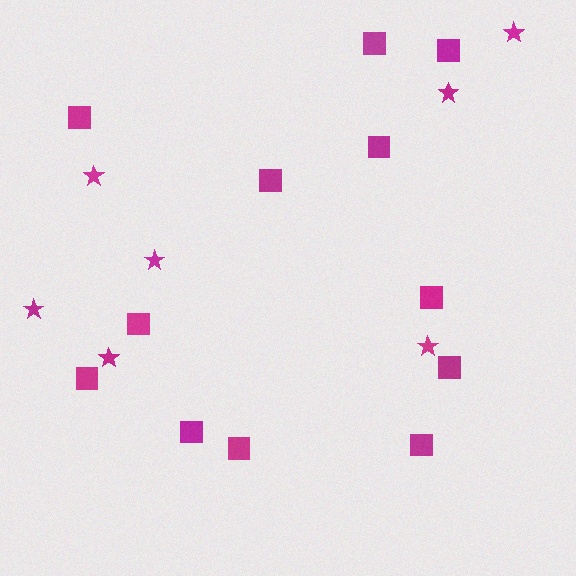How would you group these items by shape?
There are 2 groups: one group of squares (12) and one group of stars (7).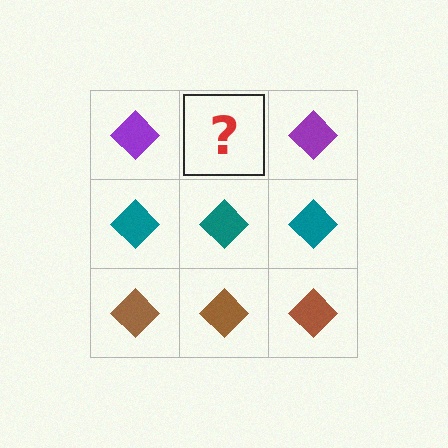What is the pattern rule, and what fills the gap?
The rule is that each row has a consistent color. The gap should be filled with a purple diamond.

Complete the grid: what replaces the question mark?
The question mark should be replaced with a purple diamond.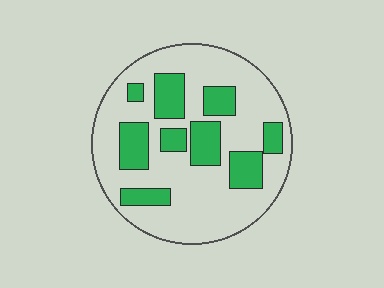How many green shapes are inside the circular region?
9.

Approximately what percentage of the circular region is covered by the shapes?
Approximately 30%.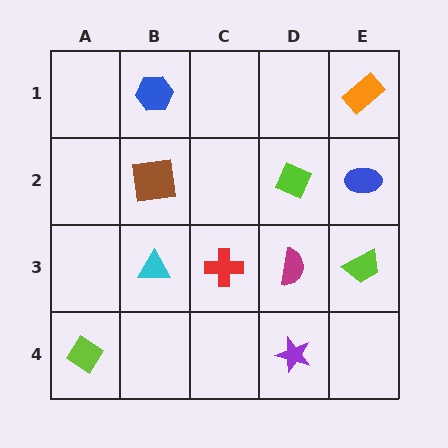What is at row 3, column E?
A lime trapezoid.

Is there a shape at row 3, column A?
No, that cell is empty.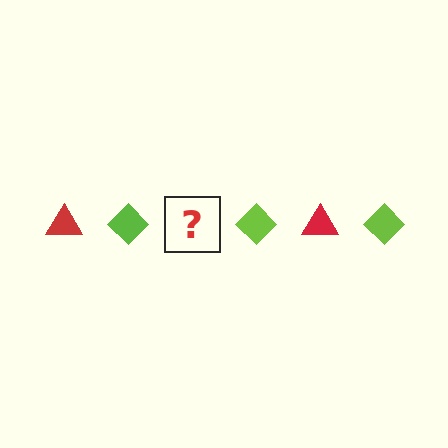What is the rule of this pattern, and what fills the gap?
The rule is that the pattern alternates between red triangle and lime diamond. The gap should be filled with a red triangle.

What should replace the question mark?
The question mark should be replaced with a red triangle.